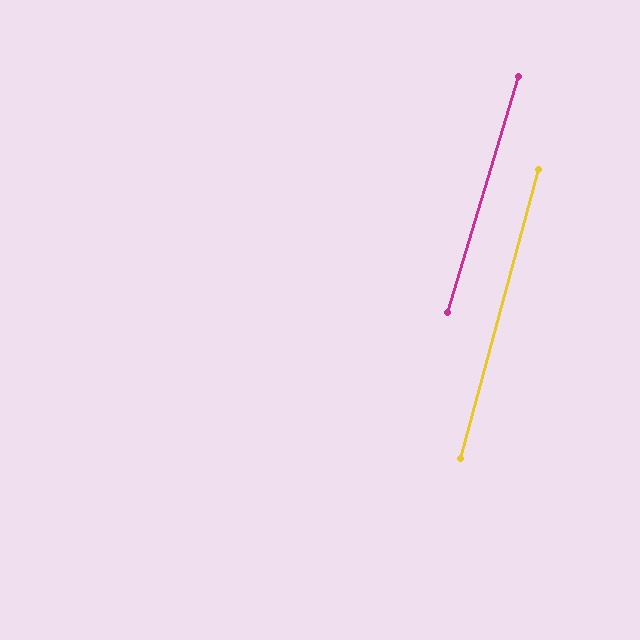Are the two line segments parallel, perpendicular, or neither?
Parallel — their directions differ by only 1.7°.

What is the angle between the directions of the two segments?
Approximately 2 degrees.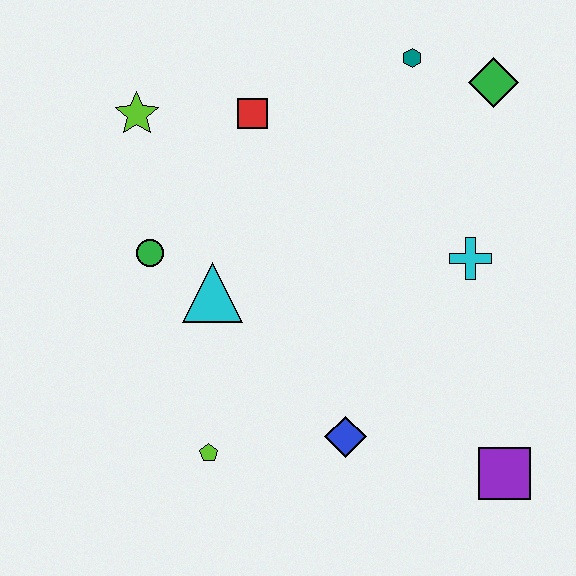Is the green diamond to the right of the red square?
Yes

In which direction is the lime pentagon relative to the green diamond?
The lime pentagon is below the green diamond.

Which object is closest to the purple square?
The blue diamond is closest to the purple square.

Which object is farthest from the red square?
The purple square is farthest from the red square.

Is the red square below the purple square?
No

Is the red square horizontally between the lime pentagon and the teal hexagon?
Yes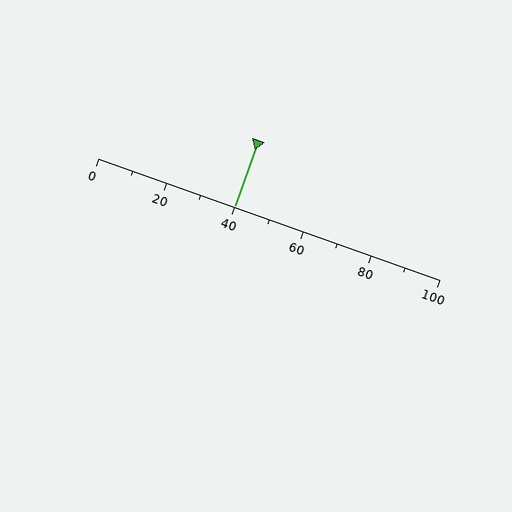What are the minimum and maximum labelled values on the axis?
The axis runs from 0 to 100.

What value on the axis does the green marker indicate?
The marker indicates approximately 40.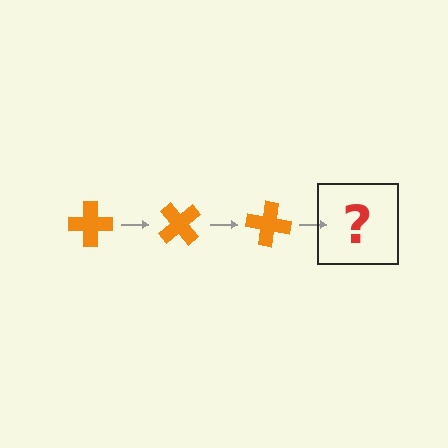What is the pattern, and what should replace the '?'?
The pattern is that the cross rotates 50 degrees each step. The '?' should be an orange cross rotated 150 degrees.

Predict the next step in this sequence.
The next step is an orange cross rotated 150 degrees.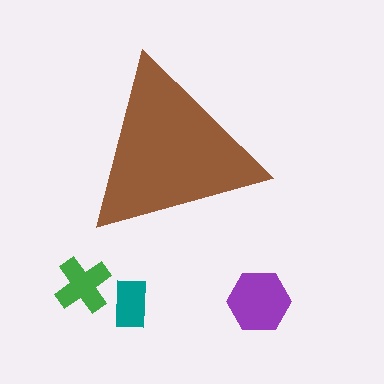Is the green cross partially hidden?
No, the green cross is fully visible.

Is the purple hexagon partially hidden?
No, the purple hexagon is fully visible.